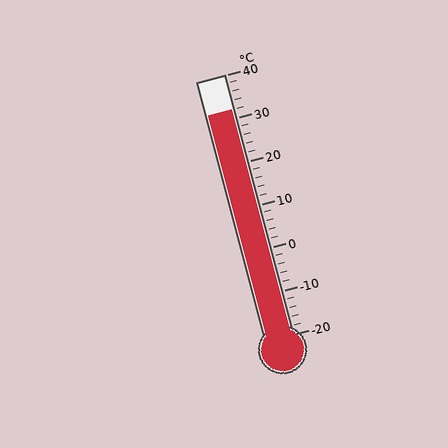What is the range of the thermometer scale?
The thermometer scale ranges from -20°C to 40°C.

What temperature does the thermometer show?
The thermometer shows approximately 32°C.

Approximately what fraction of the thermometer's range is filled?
The thermometer is filled to approximately 85% of its range.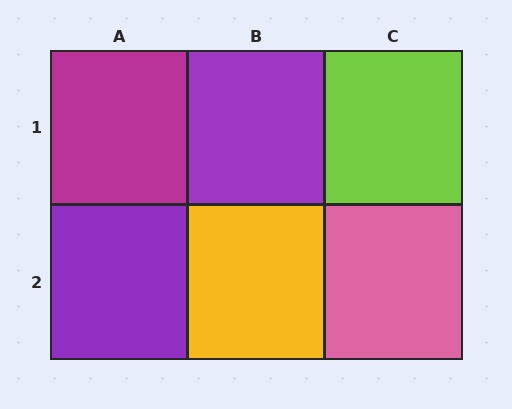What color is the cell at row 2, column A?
Purple.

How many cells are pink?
1 cell is pink.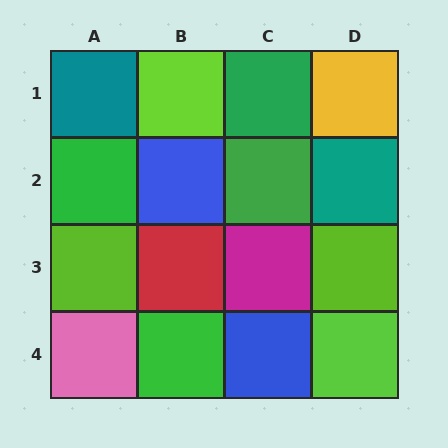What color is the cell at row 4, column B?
Green.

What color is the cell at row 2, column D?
Teal.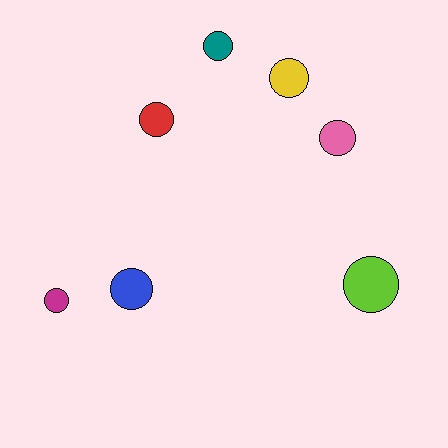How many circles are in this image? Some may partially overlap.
There are 7 circles.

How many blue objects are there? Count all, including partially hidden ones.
There is 1 blue object.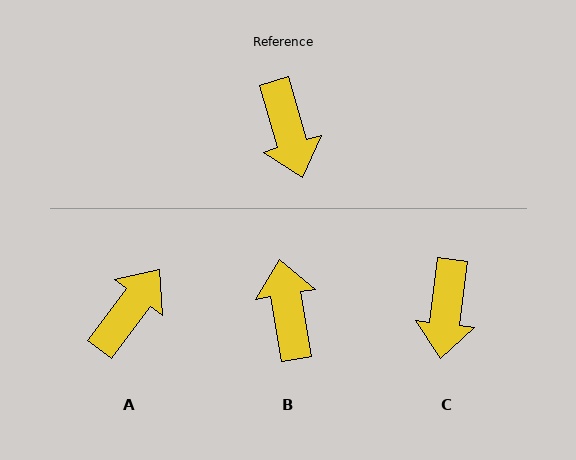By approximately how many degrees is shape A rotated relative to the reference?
Approximately 127 degrees counter-clockwise.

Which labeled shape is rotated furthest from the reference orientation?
B, about 173 degrees away.